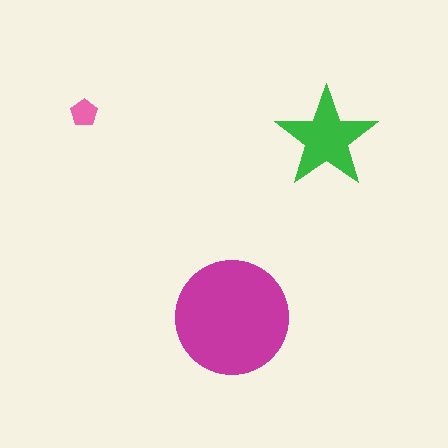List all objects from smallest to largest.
The pink pentagon, the green star, the magenta circle.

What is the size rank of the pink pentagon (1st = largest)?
3rd.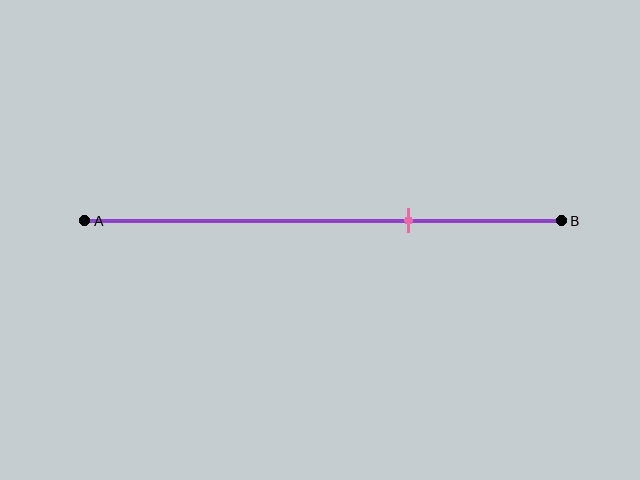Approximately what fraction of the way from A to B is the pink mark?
The pink mark is approximately 70% of the way from A to B.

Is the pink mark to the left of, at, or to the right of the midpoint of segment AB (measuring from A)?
The pink mark is to the right of the midpoint of segment AB.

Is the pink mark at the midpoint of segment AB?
No, the mark is at about 70% from A, not at the 50% midpoint.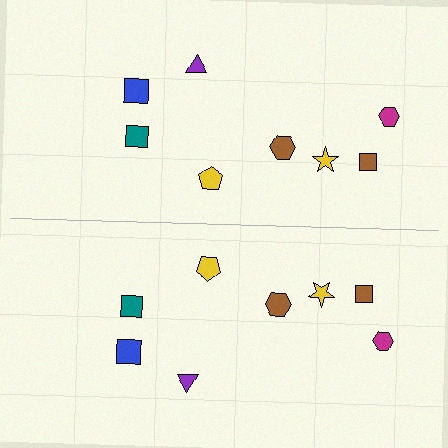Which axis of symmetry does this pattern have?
The pattern has a horizontal axis of symmetry running through the center of the image.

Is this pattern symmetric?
Yes, this pattern has bilateral (reflection) symmetry.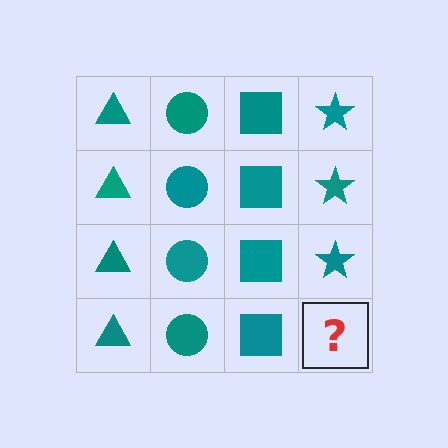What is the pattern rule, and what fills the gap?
The rule is that each column has a consistent shape. The gap should be filled with a teal star.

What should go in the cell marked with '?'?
The missing cell should contain a teal star.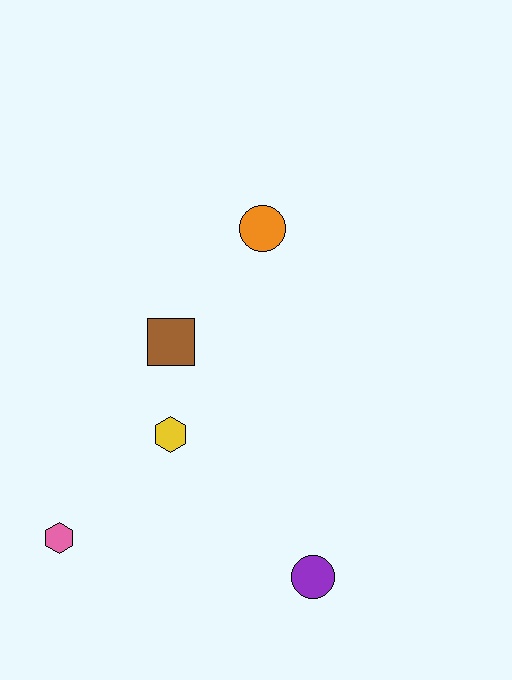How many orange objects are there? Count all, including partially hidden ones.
There is 1 orange object.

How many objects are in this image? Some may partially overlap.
There are 5 objects.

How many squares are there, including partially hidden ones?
There is 1 square.